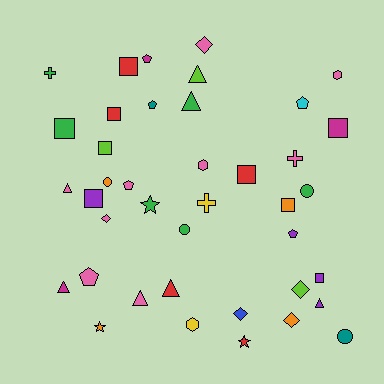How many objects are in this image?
There are 40 objects.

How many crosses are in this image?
There are 3 crosses.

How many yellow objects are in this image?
There are 2 yellow objects.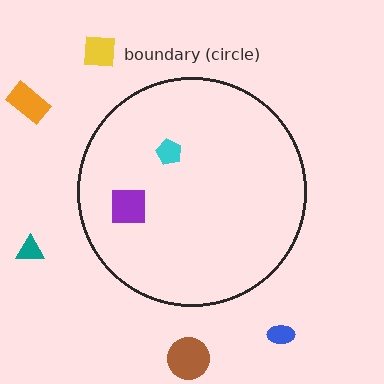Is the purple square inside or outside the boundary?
Inside.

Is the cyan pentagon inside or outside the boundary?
Inside.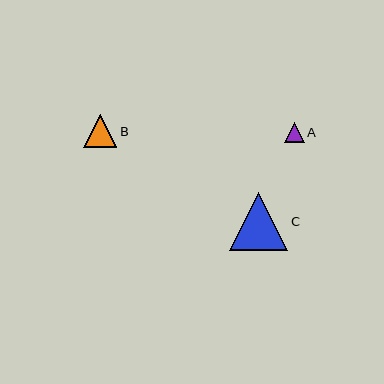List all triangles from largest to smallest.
From largest to smallest: C, B, A.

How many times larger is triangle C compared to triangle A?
Triangle C is approximately 2.9 times the size of triangle A.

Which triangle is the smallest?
Triangle A is the smallest with a size of approximately 20 pixels.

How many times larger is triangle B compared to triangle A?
Triangle B is approximately 1.7 times the size of triangle A.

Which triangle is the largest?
Triangle C is the largest with a size of approximately 58 pixels.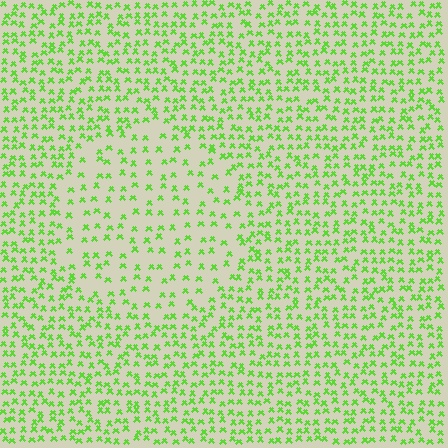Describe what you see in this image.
The image contains small lime elements arranged at two different densities. A circle-shaped region is visible where the elements are less densely packed than the surrounding area.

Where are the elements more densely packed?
The elements are more densely packed outside the circle boundary.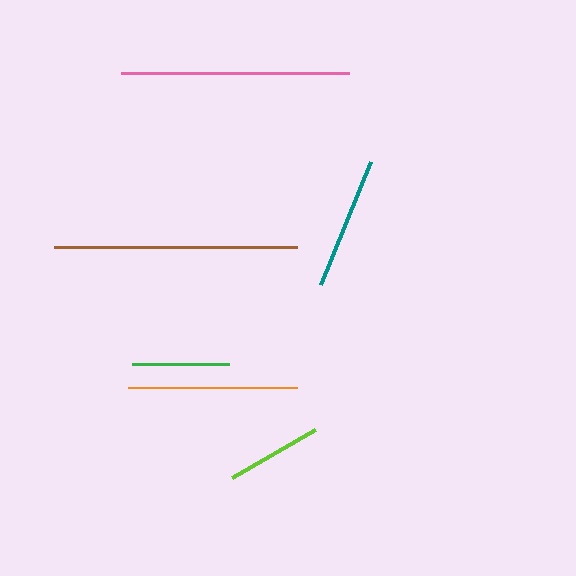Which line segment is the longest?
The brown line is the longest at approximately 243 pixels.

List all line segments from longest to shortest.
From longest to shortest: brown, pink, orange, teal, green, lime.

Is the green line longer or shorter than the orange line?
The orange line is longer than the green line.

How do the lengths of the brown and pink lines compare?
The brown and pink lines are approximately the same length.